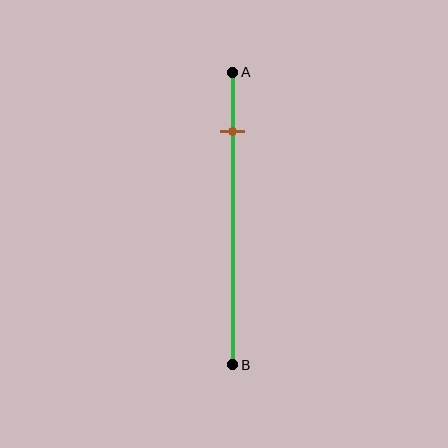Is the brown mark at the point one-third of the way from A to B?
No, the mark is at about 20% from A, not at the 33% one-third point.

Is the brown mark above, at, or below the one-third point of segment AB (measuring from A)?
The brown mark is above the one-third point of segment AB.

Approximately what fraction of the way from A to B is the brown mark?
The brown mark is approximately 20% of the way from A to B.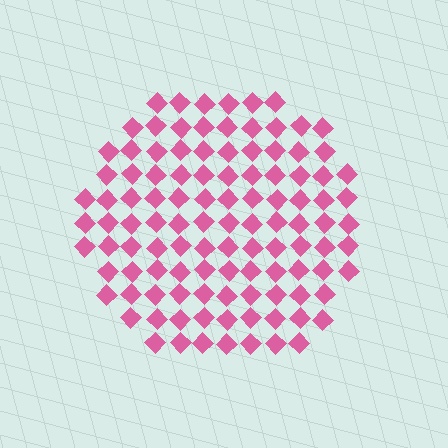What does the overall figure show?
The overall figure shows a circle.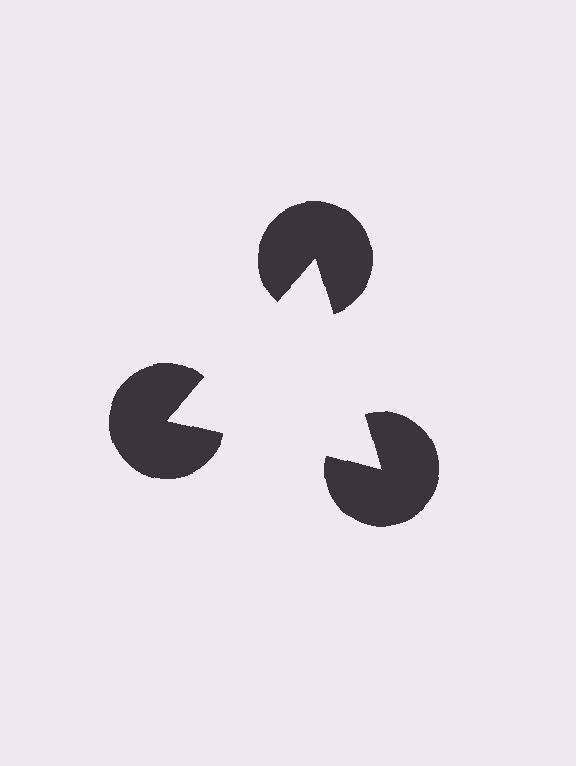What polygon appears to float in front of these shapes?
An illusory triangle — its edges are inferred from the aligned wedge cuts in the pac-man discs, not physically drawn.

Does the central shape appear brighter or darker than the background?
It typically appears slightly brighter than the background, even though no actual brightness change is drawn.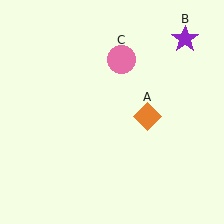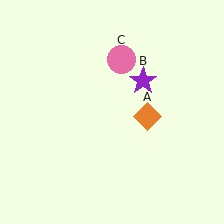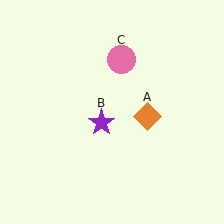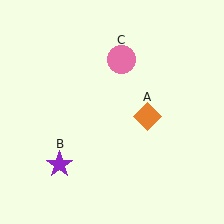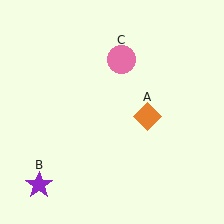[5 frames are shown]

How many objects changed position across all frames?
1 object changed position: purple star (object B).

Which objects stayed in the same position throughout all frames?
Orange diamond (object A) and pink circle (object C) remained stationary.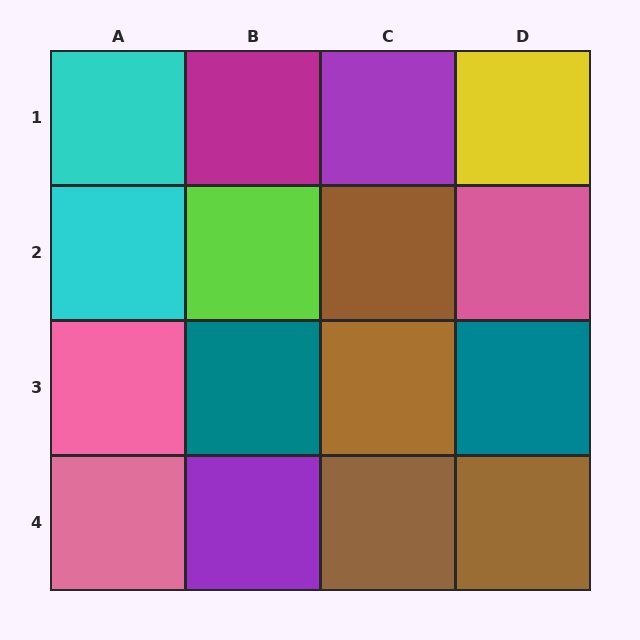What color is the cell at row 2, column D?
Pink.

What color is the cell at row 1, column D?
Yellow.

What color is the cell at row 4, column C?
Brown.